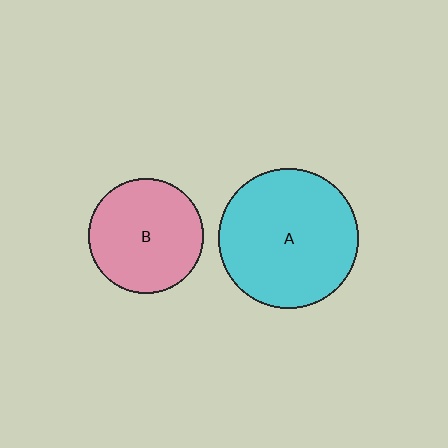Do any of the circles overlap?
No, none of the circles overlap.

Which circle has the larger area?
Circle A (cyan).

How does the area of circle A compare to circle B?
Approximately 1.5 times.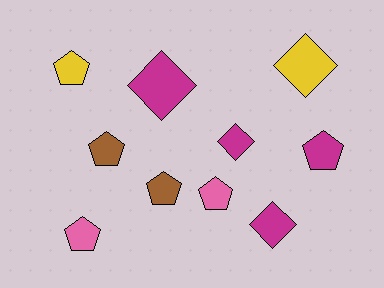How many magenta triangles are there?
There are no magenta triangles.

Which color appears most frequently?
Magenta, with 4 objects.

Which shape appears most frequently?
Pentagon, with 6 objects.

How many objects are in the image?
There are 10 objects.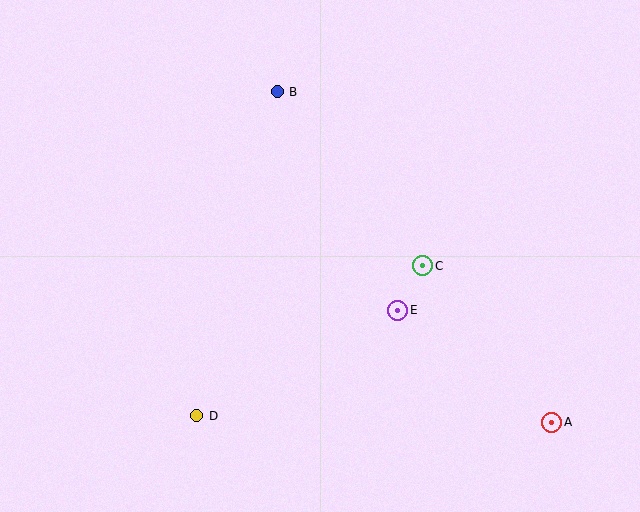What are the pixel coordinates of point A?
Point A is at (552, 422).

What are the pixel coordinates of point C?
Point C is at (423, 266).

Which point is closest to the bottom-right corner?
Point A is closest to the bottom-right corner.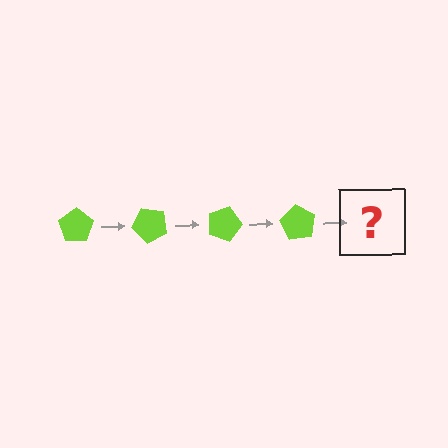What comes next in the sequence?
The next element should be a lime pentagon rotated 180 degrees.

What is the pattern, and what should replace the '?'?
The pattern is that the pentagon rotates 45 degrees each step. The '?' should be a lime pentagon rotated 180 degrees.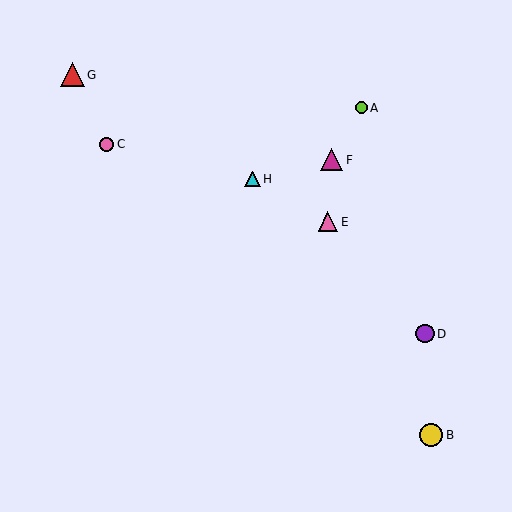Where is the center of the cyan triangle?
The center of the cyan triangle is at (252, 179).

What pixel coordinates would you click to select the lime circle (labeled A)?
Click at (361, 108) to select the lime circle A.